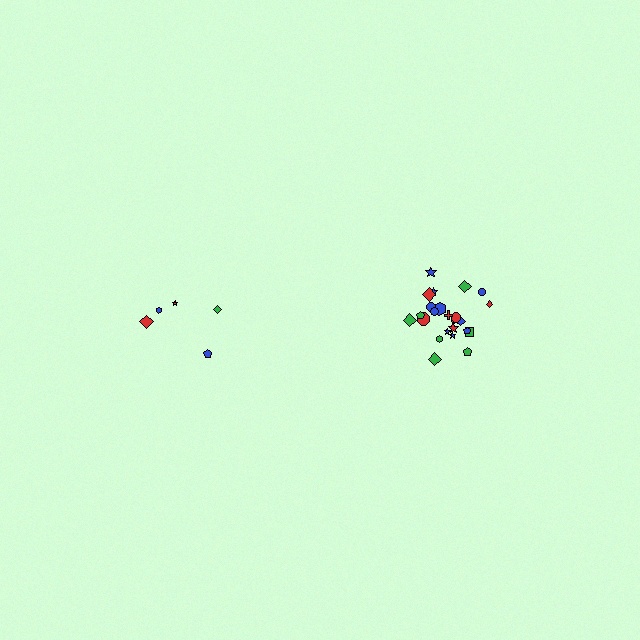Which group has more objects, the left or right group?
The right group.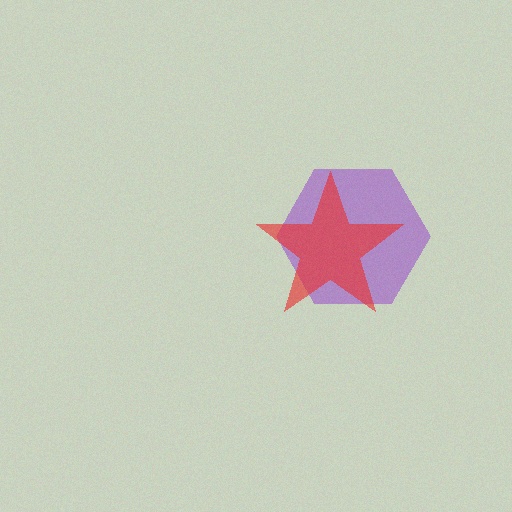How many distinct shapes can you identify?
There are 2 distinct shapes: a purple hexagon, a red star.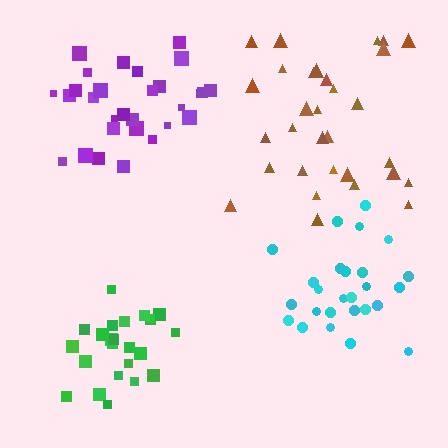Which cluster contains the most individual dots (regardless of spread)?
Brown (31).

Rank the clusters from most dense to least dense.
cyan, green, purple, brown.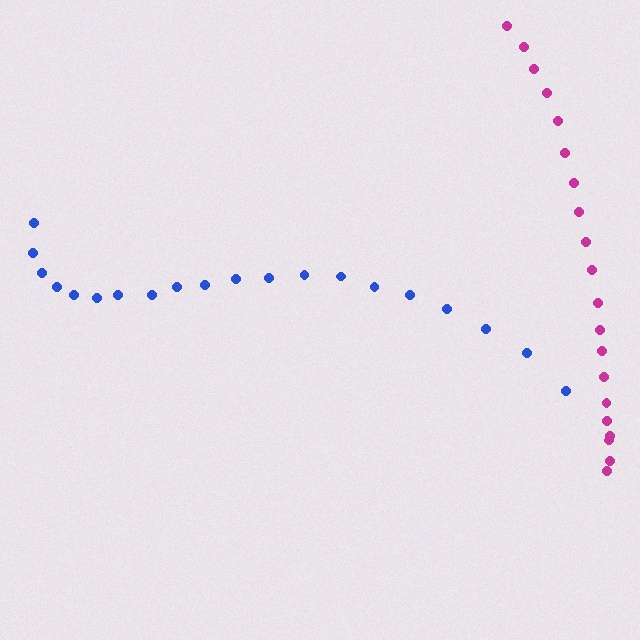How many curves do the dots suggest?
There are 2 distinct paths.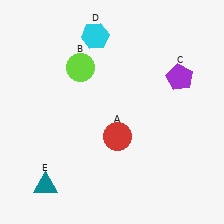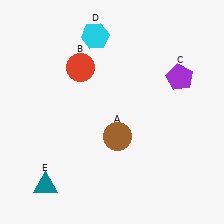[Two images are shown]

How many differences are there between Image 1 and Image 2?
There are 2 differences between the two images.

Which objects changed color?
A changed from red to brown. B changed from lime to red.